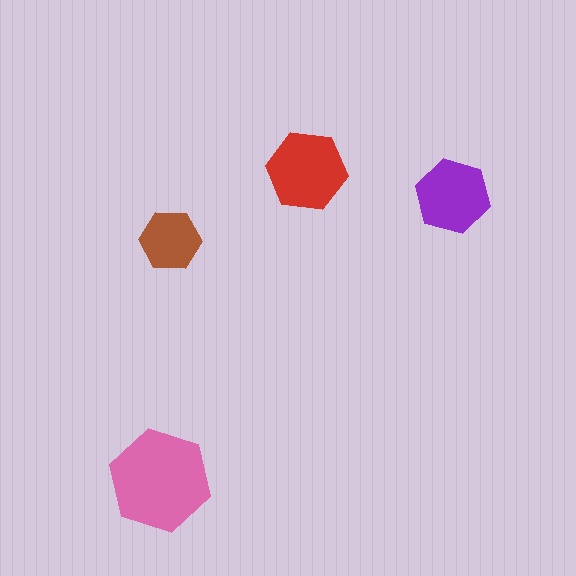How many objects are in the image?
There are 4 objects in the image.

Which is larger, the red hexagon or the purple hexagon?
The red one.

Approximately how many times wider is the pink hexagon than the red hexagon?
About 1.5 times wider.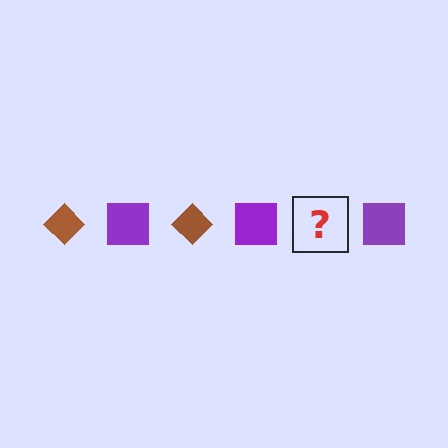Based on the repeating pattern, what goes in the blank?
The blank should be a brown diamond.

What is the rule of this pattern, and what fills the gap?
The rule is that the pattern alternates between brown diamond and purple square. The gap should be filled with a brown diamond.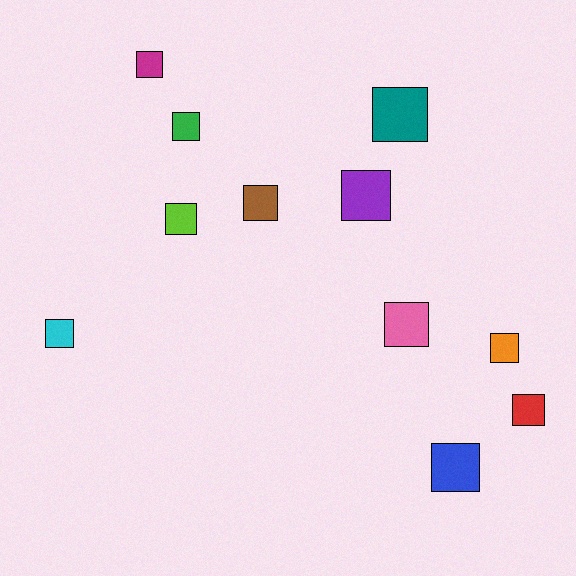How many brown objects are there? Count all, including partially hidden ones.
There is 1 brown object.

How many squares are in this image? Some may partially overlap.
There are 11 squares.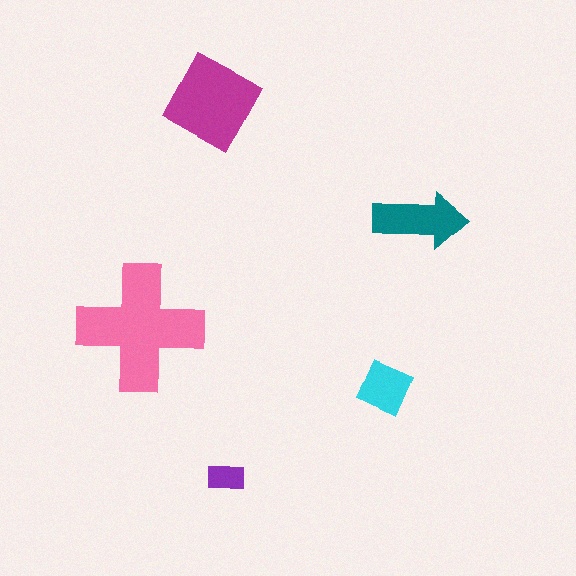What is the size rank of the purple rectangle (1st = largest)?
5th.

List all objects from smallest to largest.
The purple rectangle, the cyan square, the teal arrow, the magenta diamond, the pink cross.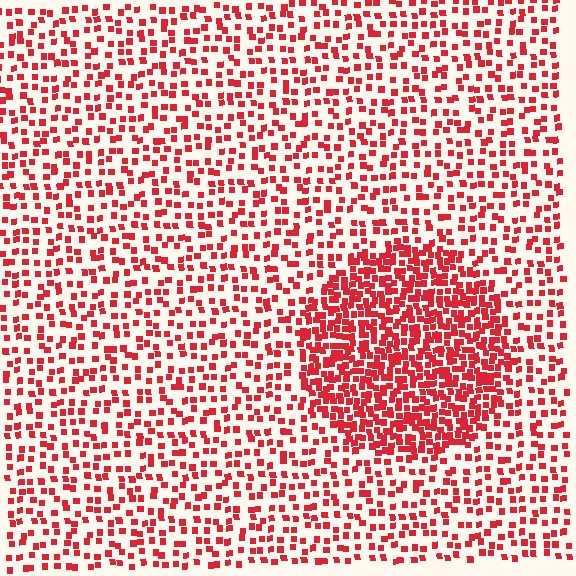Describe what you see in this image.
The image contains small red elements arranged at two different densities. A circle-shaped region is visible where the elements are more densely packed than the surrounding area.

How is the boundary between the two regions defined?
The boundary is defined by a change in element density (approximately 2.2x ratio). All elements are the same color, size, and shape.